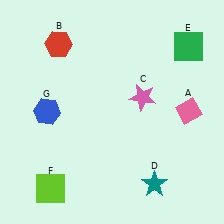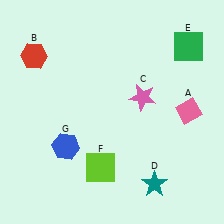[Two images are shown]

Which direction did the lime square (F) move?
The lime square (F) moved right.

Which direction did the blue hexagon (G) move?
The blue hexagon (G) moved down.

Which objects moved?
The objects that moved are: the red hexagon (B), the lime square (F), the blue hexagon (G).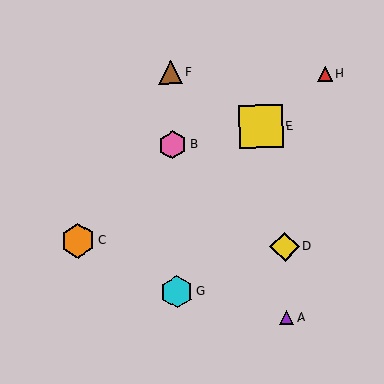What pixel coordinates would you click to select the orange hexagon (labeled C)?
Click at (78, 241) to select the orange hexagon C.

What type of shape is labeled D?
Shape D is a yellow diamond.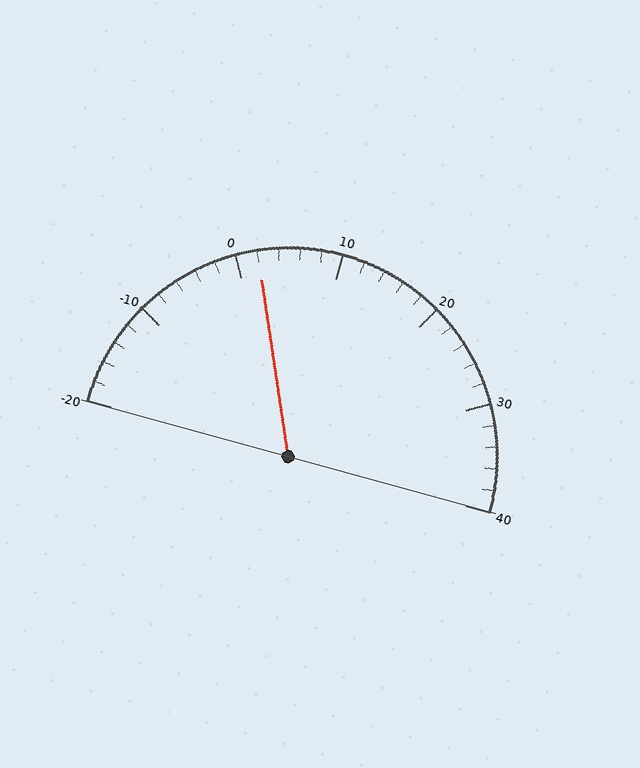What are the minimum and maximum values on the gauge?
The gauge ranges from -20 to 40.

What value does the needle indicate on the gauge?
The needle indicates approximately 2.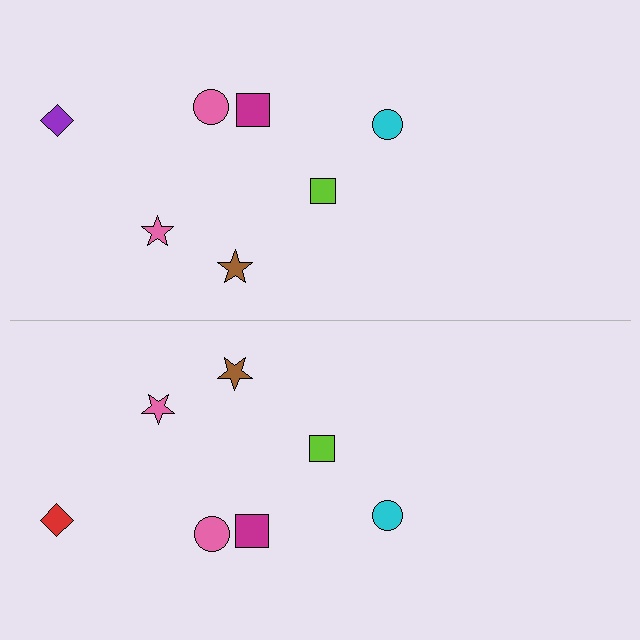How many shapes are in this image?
There are 14 shapes in this image.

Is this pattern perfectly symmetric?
No, the pattern is not perfectly symmetric. The red diamond on the bottom side breaks the symmetry — its mirror counterpart is purple.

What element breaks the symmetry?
The red diamond on the bottom side breaks the symmetry — its mirror counterpart is purple.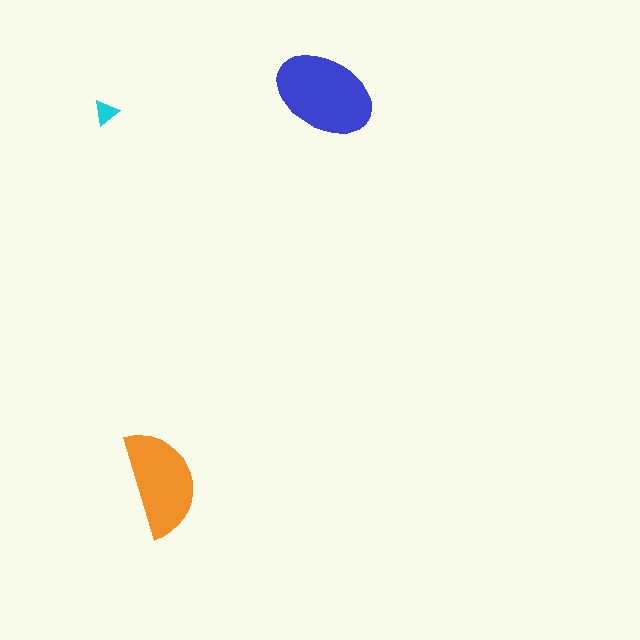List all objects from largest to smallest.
The blue ellipse, the orange semicircle, the cyan triangle.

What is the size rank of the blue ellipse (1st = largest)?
1st.